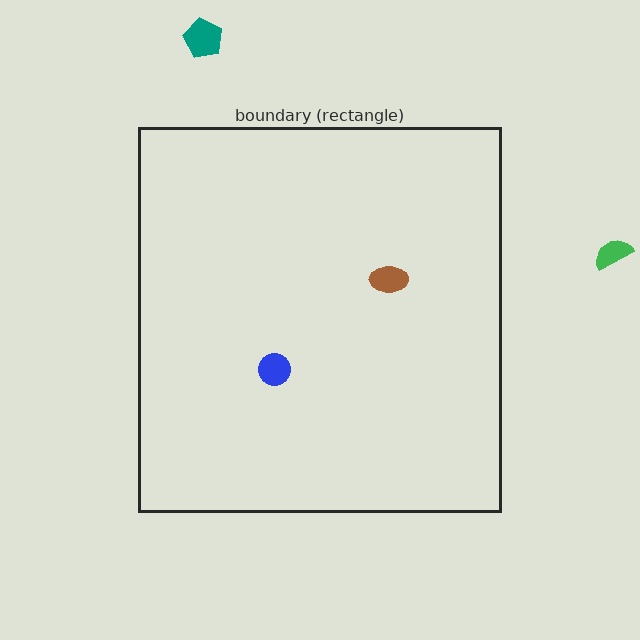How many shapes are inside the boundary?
2 inside, 2 outside.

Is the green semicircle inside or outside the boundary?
Outside.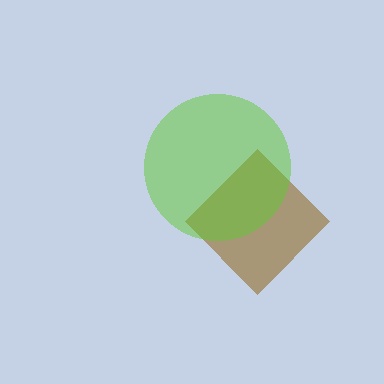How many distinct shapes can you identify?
There are 2 distinct shapes: a brown diamond, a lime circle.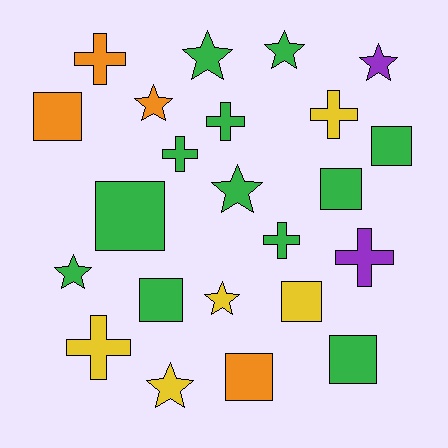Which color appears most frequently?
Green, with 12 objects.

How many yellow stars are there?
There are 2 yellow stars.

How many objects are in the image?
There are 23 objects.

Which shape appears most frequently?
Star, with 8 objects.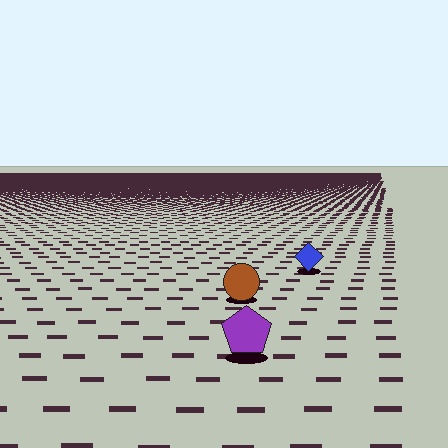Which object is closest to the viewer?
The purple pentagon is closest. The texture marks near it are larger and more spread out.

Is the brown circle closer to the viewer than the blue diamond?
Yes. The brown circle is closer — you can tell from the texture gradient: the ground texture is coarser near it.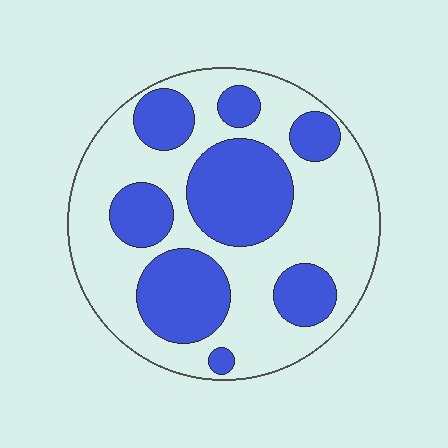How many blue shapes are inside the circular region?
8.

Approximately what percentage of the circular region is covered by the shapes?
Approximately 40%.